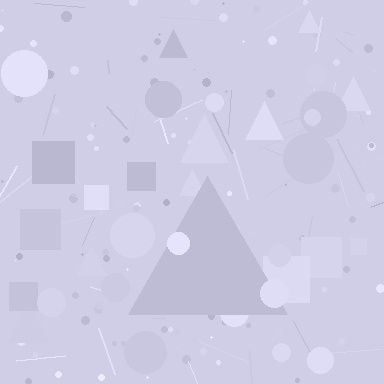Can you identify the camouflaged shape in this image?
The camouflaged shape is a triangle.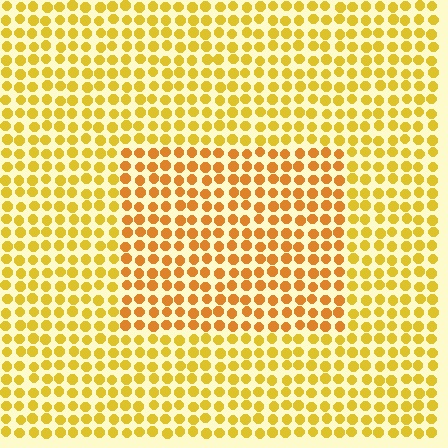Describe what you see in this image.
The image is filled with small yellow elements in a uniform arrangement. A rectangle-shaped region is visible where the elements are tinted to a slightly different hue, forming a subtle color boundary.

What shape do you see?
I see a rectangle.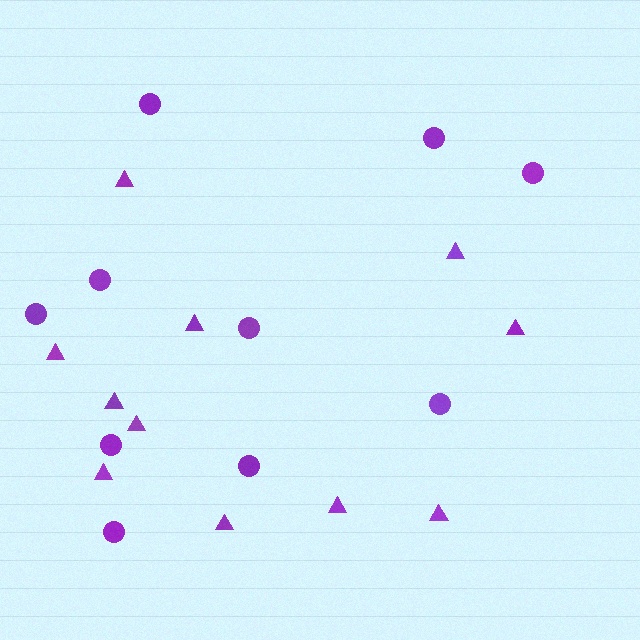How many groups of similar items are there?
There are 2 groups: one group of triangles (11) and one group of circles (10).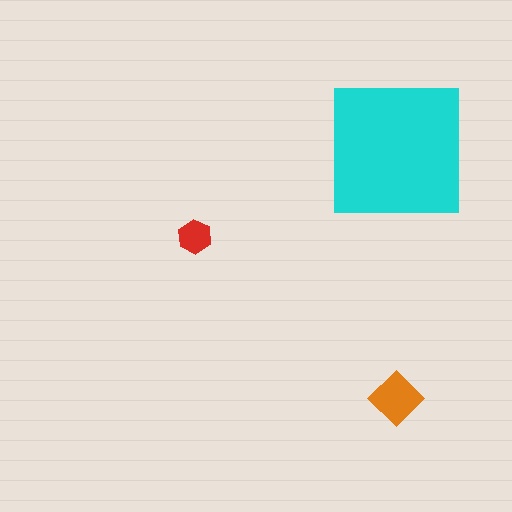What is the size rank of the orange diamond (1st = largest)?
2nd.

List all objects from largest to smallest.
The cyan square, the orange diamond, the red hexagon.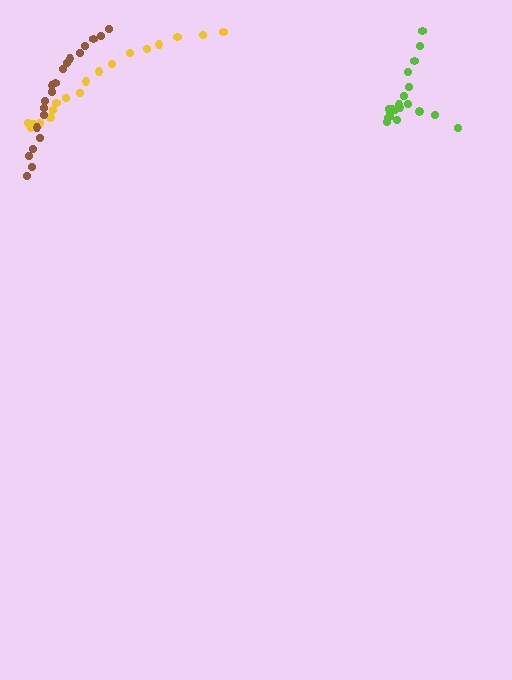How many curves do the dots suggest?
There are 3 distinct paths.